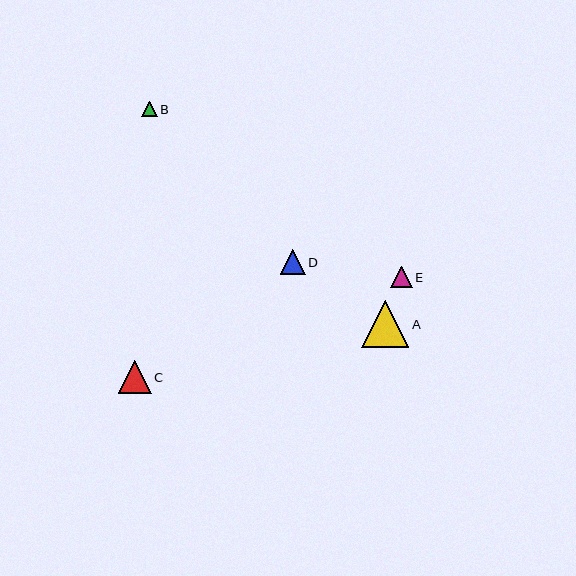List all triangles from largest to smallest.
From largest to smallest: A, C, D, E, B.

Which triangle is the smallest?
Triangle B is the smallest with a size of approximately 15 pixels.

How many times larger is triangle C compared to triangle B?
Triangle C is approximately 2.1 times the size of triangle B.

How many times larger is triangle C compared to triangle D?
Triangle C is approximately 1.4 times the size of triangle D.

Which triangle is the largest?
Triangle A is the largest with a size of approximately 47 pixels.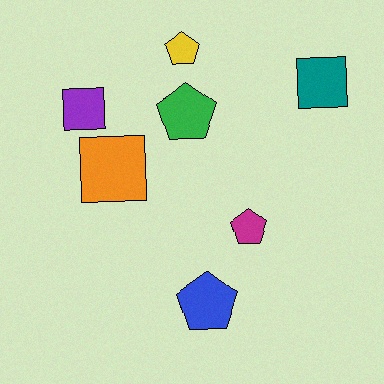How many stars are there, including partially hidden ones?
There are no stars.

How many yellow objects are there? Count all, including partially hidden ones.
There is 1 yellow object.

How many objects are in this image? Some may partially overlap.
There are 7 objects.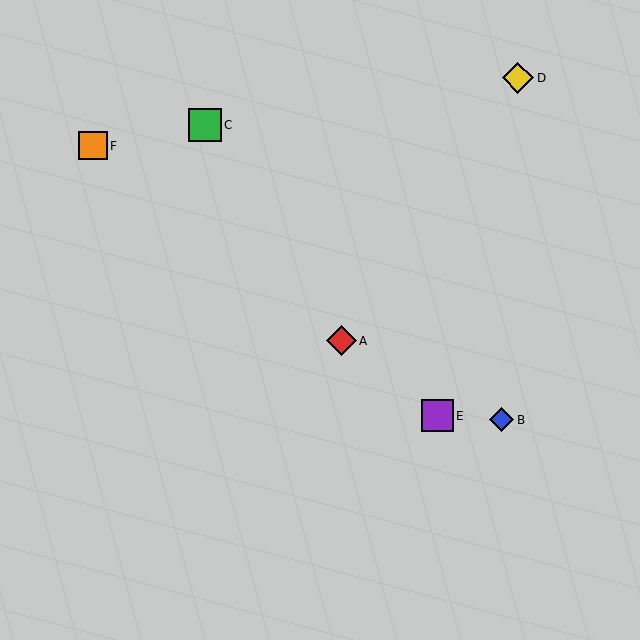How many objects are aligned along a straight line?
3 objects (A, E, F) are aligned along a straight line.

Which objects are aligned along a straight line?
Objects A, E, F are aligned along a straight line.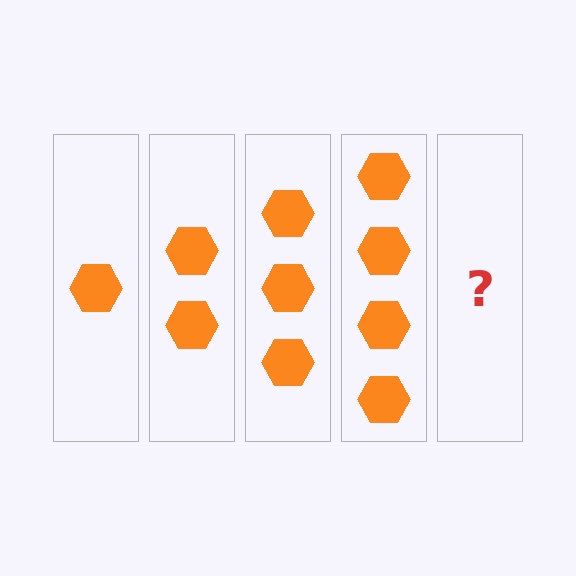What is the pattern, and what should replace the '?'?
The pattern is that each step adds one more hexagon. The '?' should be 5 hexagons.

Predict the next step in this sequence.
The next step is 5 hexagons.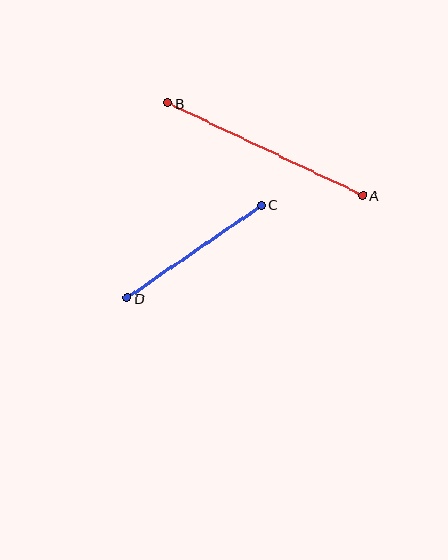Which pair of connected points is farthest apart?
Points A and B are farthest apart.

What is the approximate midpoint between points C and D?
The midpoint is at approximately (194, 252) pixels.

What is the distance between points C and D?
The distance is approximately 163 pixels.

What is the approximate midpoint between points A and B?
The midpoint is at approximately (265, 149) pixels.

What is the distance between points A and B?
The distance is approximately 216 pixels.